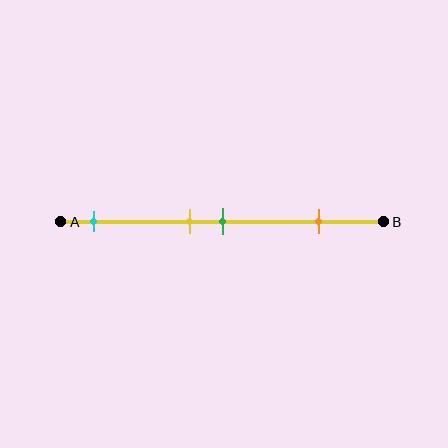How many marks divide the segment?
There are 4 marks dividing the segment.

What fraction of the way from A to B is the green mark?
The green mark is approximately 50% (0.5) of the way from A to B.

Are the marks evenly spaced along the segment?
No, the marks are not evenly spaced.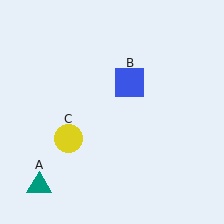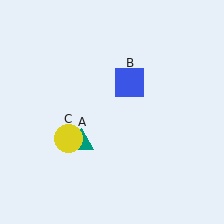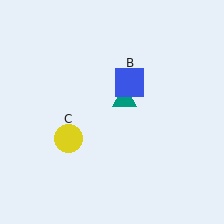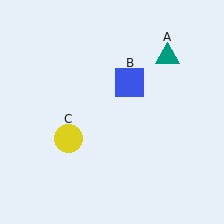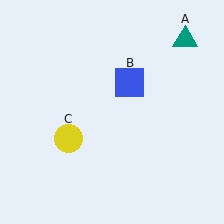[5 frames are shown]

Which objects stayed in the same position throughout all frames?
Blue square (object B) and yellow circle (object C) remained stationary.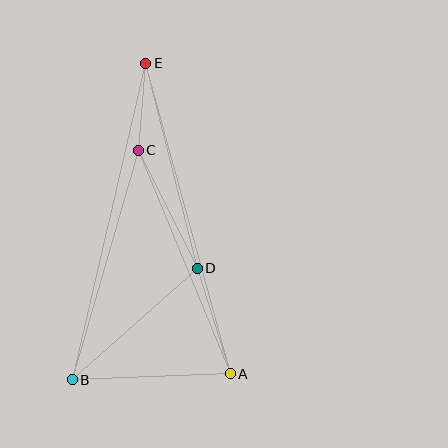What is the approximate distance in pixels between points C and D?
The distance between C and D is approximately 132 pixels.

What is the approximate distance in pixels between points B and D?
The distance between B and D is approximately 167 pixels.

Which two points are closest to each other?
Points C and E are closest to each other.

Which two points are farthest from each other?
Points B and E are farthest from each other.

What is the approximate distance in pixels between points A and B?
The distance between A and B is approximately 158 pixels.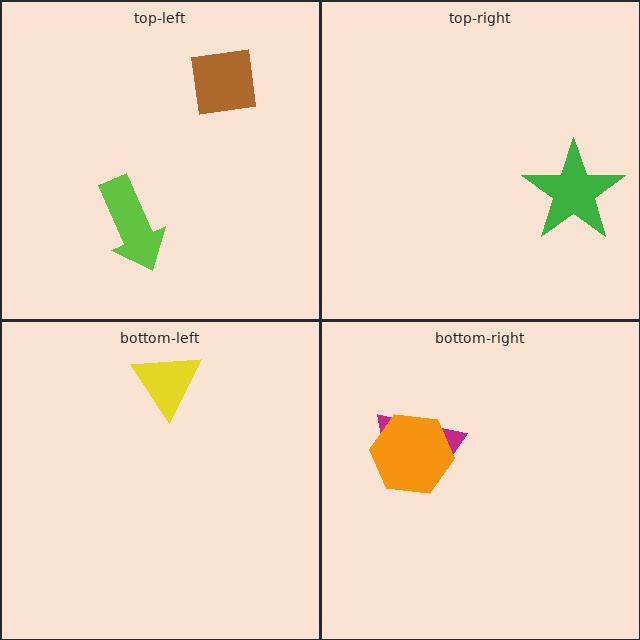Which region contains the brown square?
The top-left region.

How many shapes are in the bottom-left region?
1.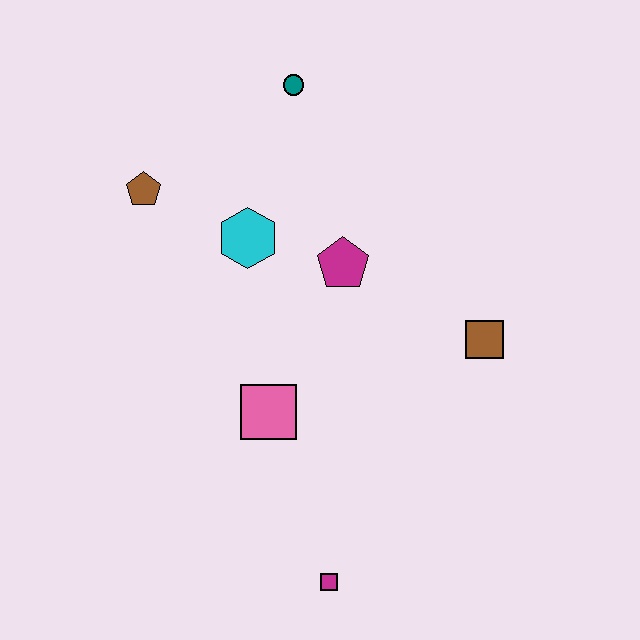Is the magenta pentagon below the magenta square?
No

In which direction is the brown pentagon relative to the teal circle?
The brown pentagon is to the left of the teal circle.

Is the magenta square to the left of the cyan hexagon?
No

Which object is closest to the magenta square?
The pink square is closest to the magenta square.